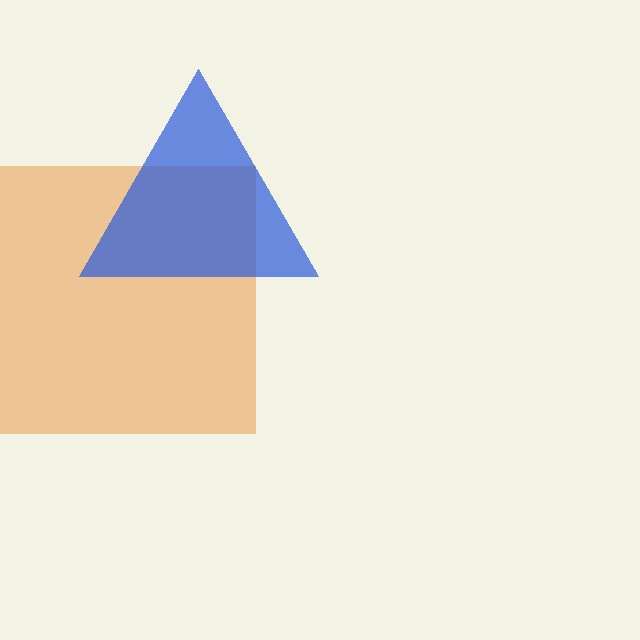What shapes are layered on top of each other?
The layered shapes are: an orange square, a blue triangle.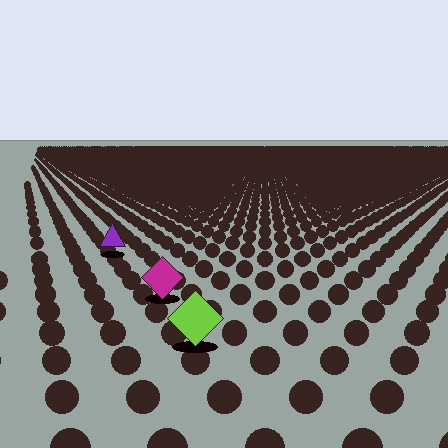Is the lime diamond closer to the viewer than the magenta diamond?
Yes. The lime diamond is closer — you can tell from the texture gradient: the ground texture is coarser near it.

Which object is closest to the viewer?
The lime diamond is closest. The texture marks near it are larger and more spread out.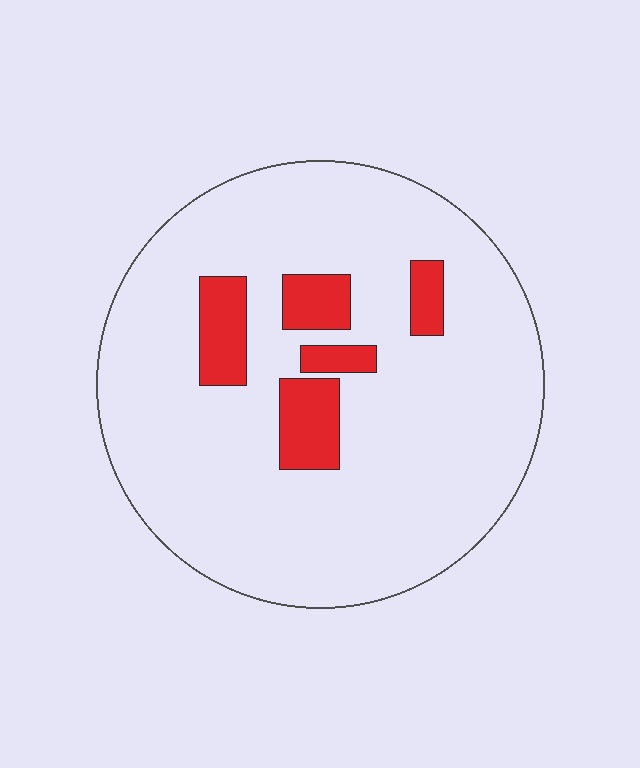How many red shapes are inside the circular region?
5.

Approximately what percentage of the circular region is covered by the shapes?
Approximately 10%.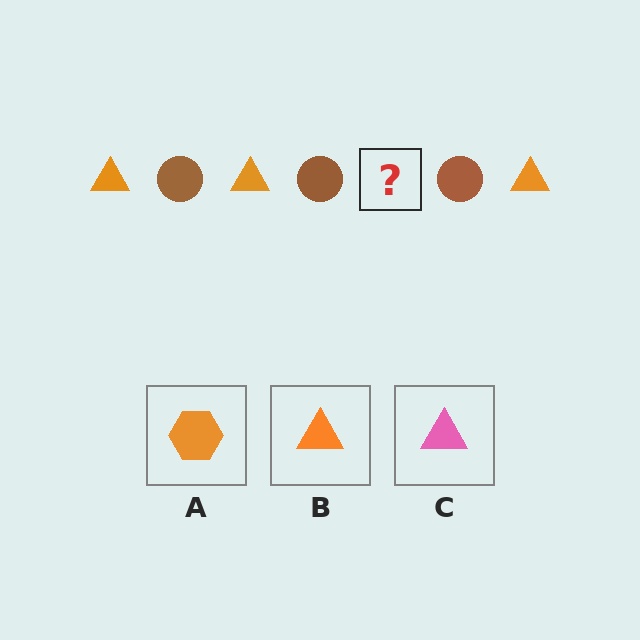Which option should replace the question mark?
Option B.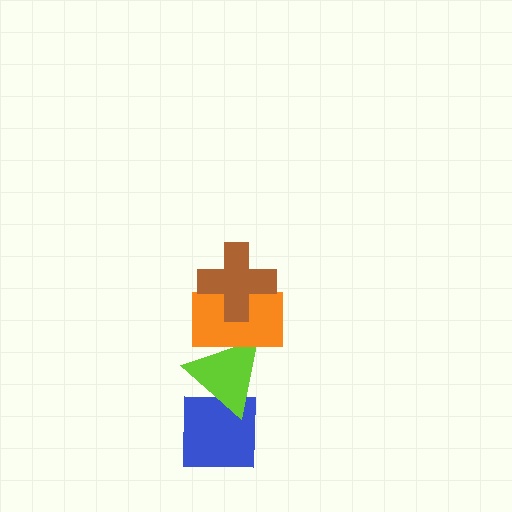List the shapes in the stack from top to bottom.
From top to bottom: the brown cross, the orange rectangle, the lime triangle, the blue square.